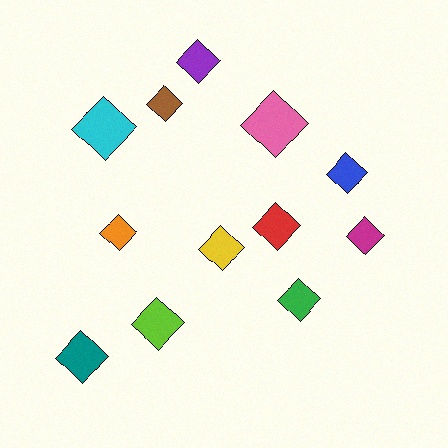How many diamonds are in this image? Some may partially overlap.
There are 12 diamonds.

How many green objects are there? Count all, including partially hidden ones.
There is 1 green object.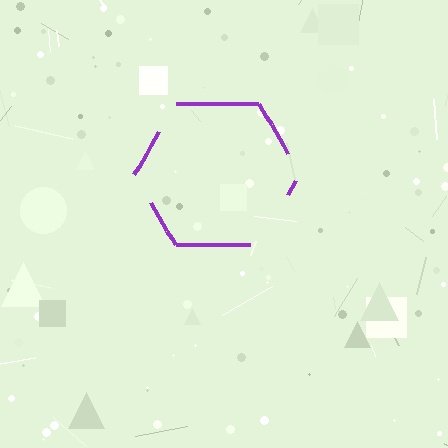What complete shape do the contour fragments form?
The contour fragments form a hexagon.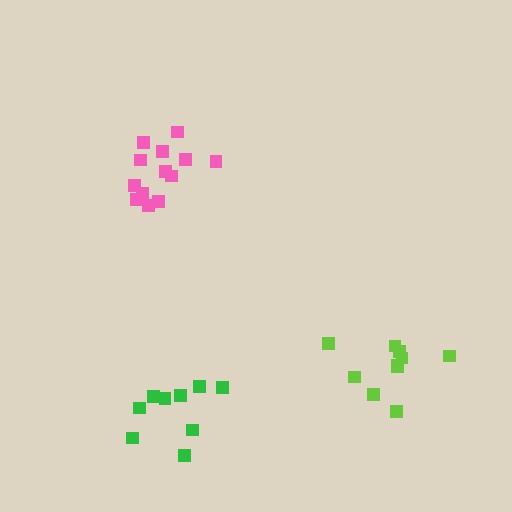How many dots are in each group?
Group 1: 13 dots, Group 2: 10 dots, Group 3: 9 dots (32 total).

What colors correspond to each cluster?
The clusters are colored: pink, lime, green.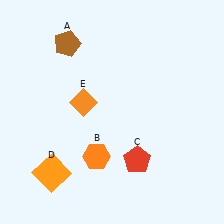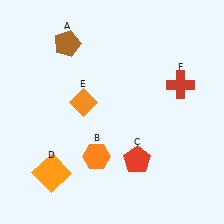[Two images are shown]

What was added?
A red cross (F) was added in Image 2.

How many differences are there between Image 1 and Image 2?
There is 1 difference between the two images.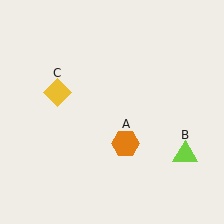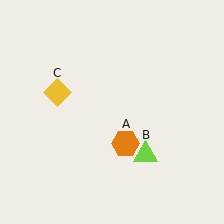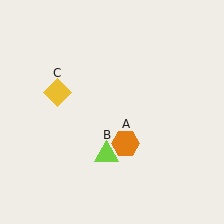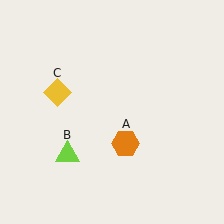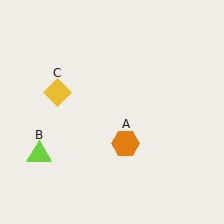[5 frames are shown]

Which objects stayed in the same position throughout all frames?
Orange hexagon (object A) and yellow diamond (object C) remained stationary.